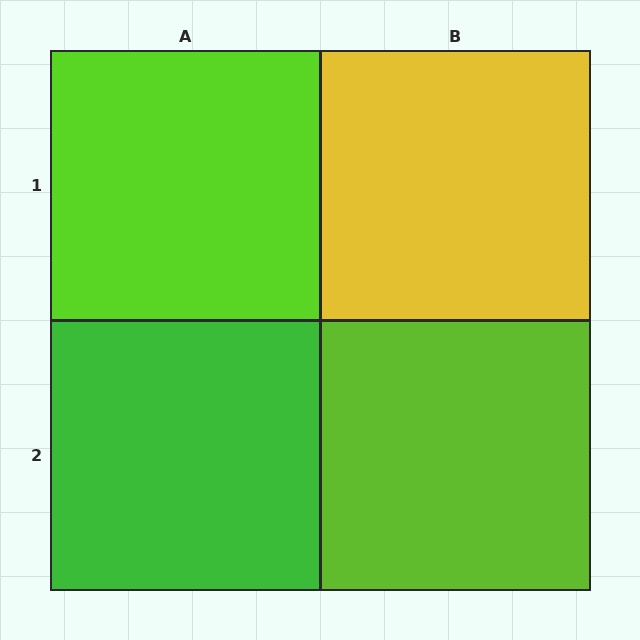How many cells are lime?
2 cells are lime.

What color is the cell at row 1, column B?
Yellow.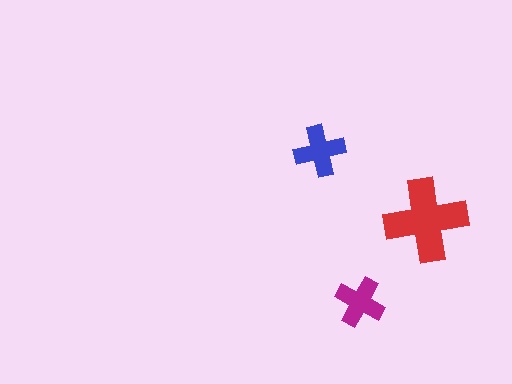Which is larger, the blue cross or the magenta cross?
The blue one.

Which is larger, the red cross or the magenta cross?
The red one.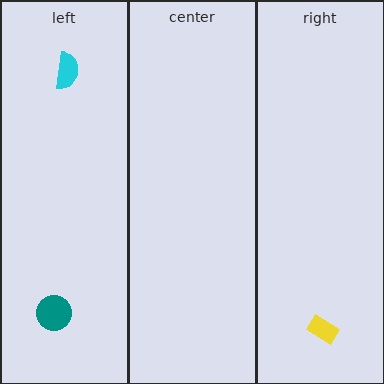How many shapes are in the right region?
1.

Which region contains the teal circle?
The left region.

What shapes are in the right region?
The yellow rectangle.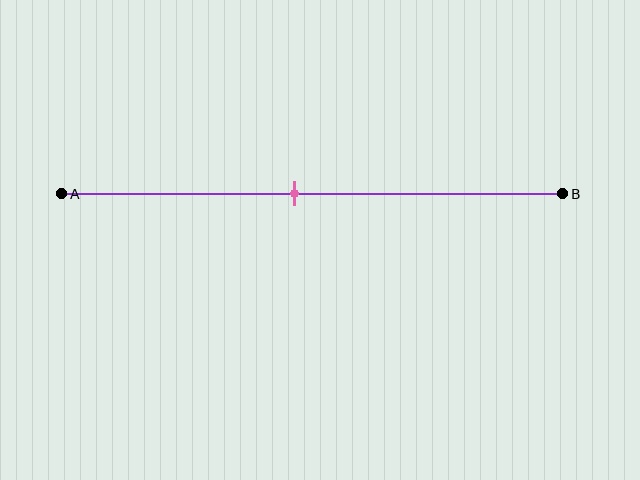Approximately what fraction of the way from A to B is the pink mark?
The pink mark is approximately 45% of the way from A to B.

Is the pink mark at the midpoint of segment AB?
No, the mark is at about 45% from A, not at the 50% midpoint.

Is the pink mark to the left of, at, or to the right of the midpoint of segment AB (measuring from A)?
The pink mark is to the left of the midpoint of segment AB.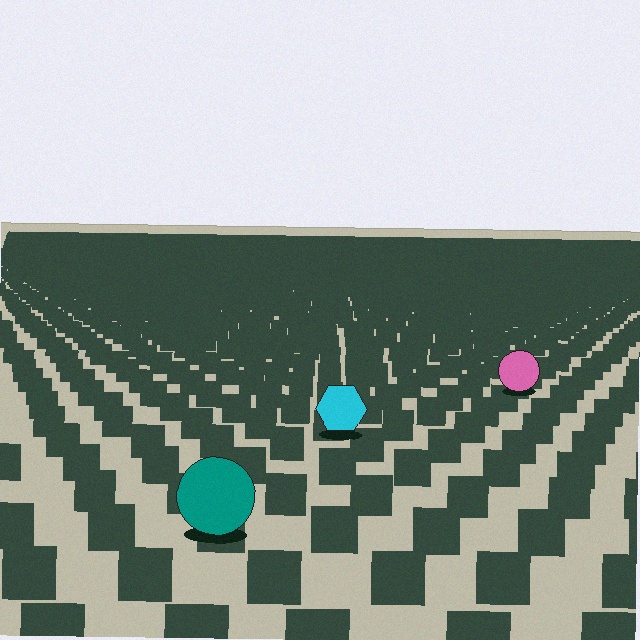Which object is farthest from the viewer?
The pink circle is farthest from the viewer. It appears smaller and the ground texture around it is denser.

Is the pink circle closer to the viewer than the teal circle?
No. The teal circle is closer — you can tell from the texture gradient: the ground texture is coarser near it.